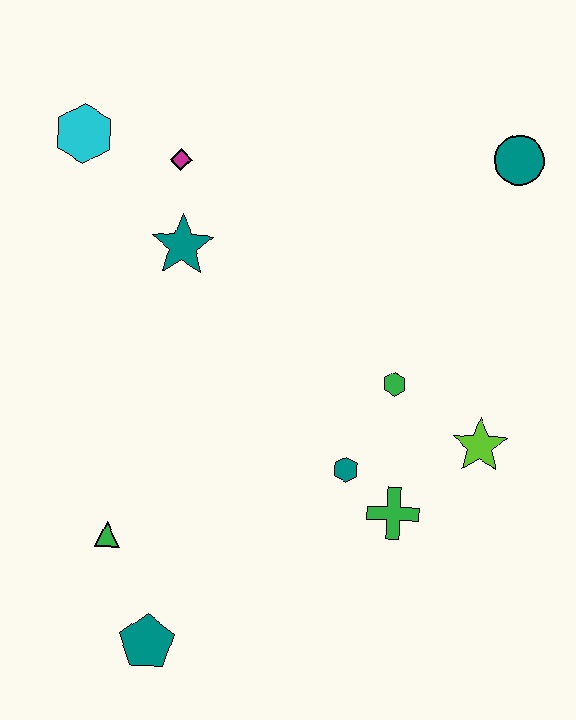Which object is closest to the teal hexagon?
The green cross is closest to the teal hexagon.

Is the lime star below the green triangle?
No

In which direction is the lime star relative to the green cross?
The lime star is to the right of the green cross.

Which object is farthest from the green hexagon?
The cyan hexagon is farthest from the green hexagon.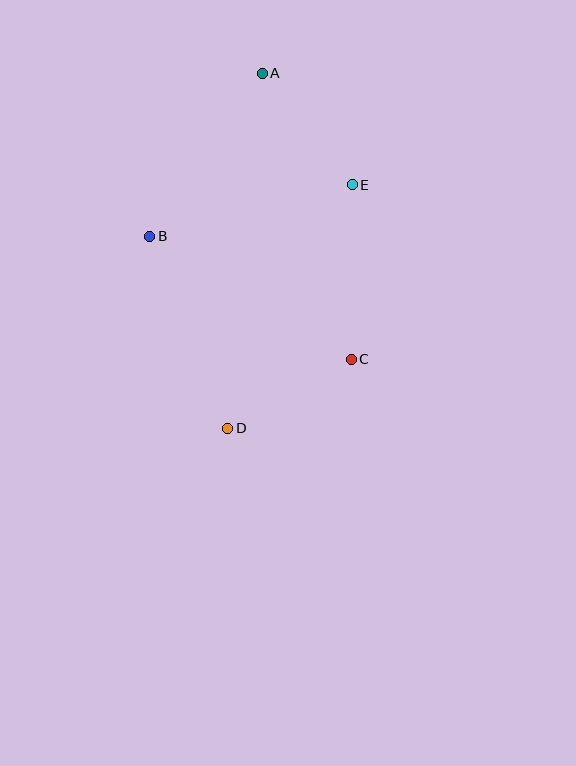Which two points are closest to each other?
Points C and D are closest to each other.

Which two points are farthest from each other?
Points A and D are farthest from each other.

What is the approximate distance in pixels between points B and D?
The distance between B and D is approximately 207 pixels.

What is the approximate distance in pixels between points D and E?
The distance between D and E is approximately 273 pixels.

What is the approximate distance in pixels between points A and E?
The distance between A and E is approximately 143 pixels.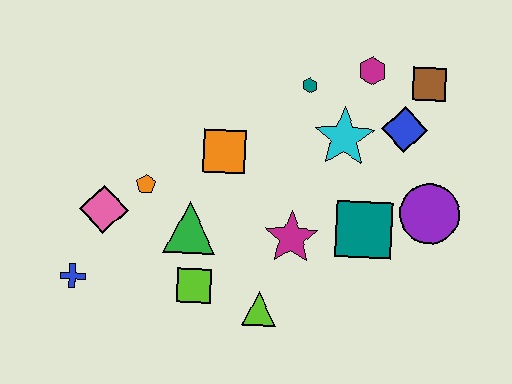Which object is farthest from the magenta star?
The blue cross is farthest from the magenta star.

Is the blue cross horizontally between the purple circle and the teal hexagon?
No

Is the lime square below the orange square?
Yes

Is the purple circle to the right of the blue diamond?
Yes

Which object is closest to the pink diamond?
The orange pentagon is closest to the pink diamond.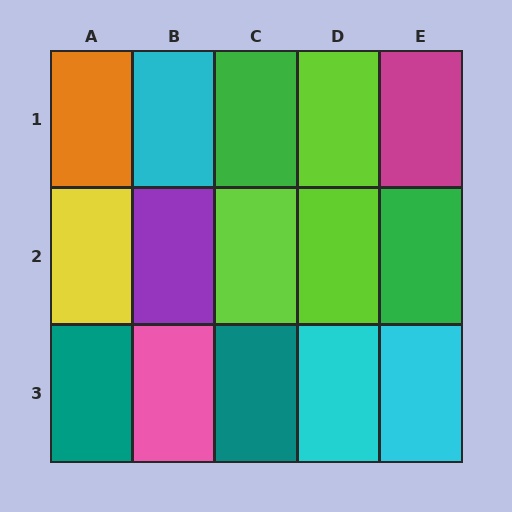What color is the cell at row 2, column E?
Green.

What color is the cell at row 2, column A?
Yellow.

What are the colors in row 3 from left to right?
Teal, pink, teal, cyan, cyan.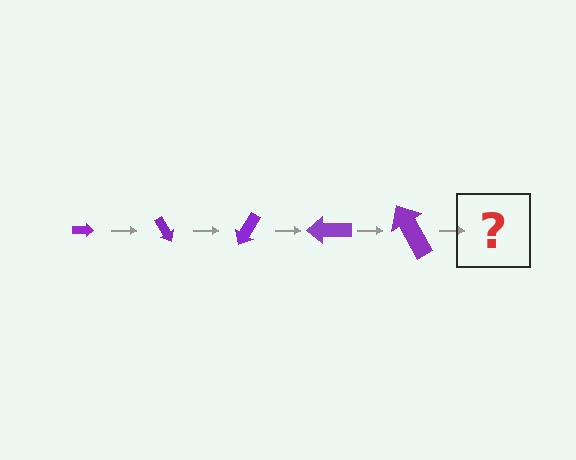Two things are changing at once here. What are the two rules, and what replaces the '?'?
The two rules are that the arrow grows larger each step and it rotates 60 degrees each step. The '?' should be an arrow, larger than the previous one and rotated 300 degrees from the start.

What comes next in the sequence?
The next element should be an arrow, larger than the previous one and rotated 300 degrees from the start.